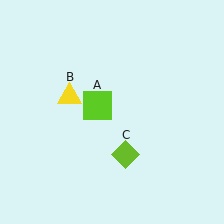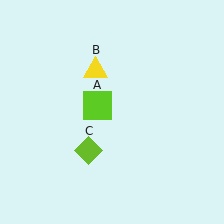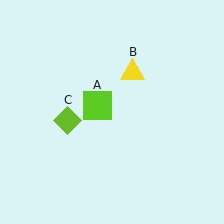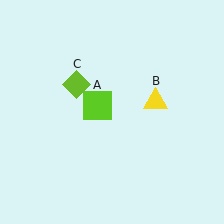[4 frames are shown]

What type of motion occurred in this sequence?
The yellow triangle (object B), lime diamond (object C) rotated clockwise around the center of the scene.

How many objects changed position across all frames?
2 objects changed position: yellow triangle (object B), lime diamond (object C).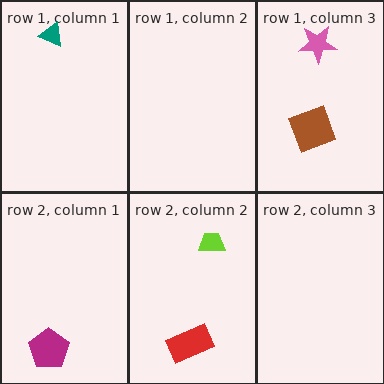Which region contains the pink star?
The row 1, column 3 region.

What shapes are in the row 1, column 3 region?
The brown square, the pink star.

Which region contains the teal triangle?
The row 1, column 1 region.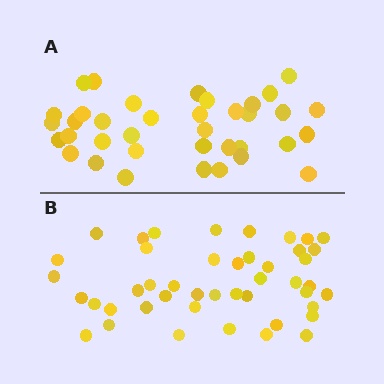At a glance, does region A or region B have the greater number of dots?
Region B (the bottom region) has more dots.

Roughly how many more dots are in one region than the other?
Region B has roughly 8 or so more dots than region A.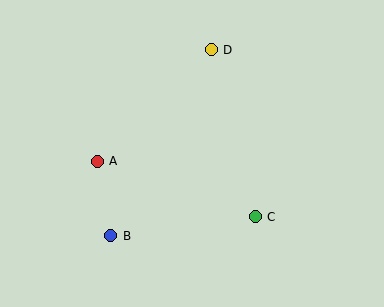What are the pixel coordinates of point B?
Point B is at (111, 236).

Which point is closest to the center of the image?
Point C at (255, 217) is closest to the center.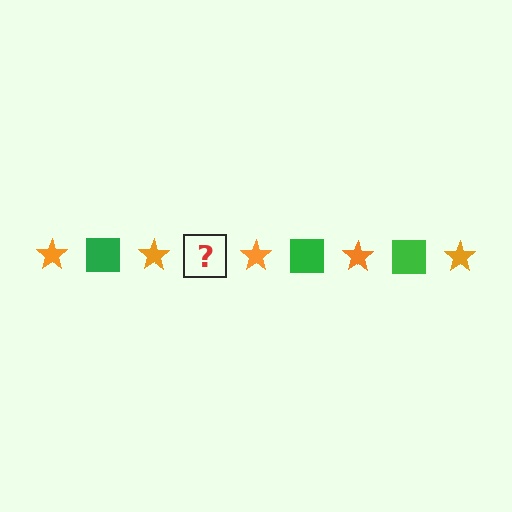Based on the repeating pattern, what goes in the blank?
The blank should be a green square.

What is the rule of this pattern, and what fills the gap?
The rule is that the pattern alternates between orange star and green square. The gap should be filled with a green square.